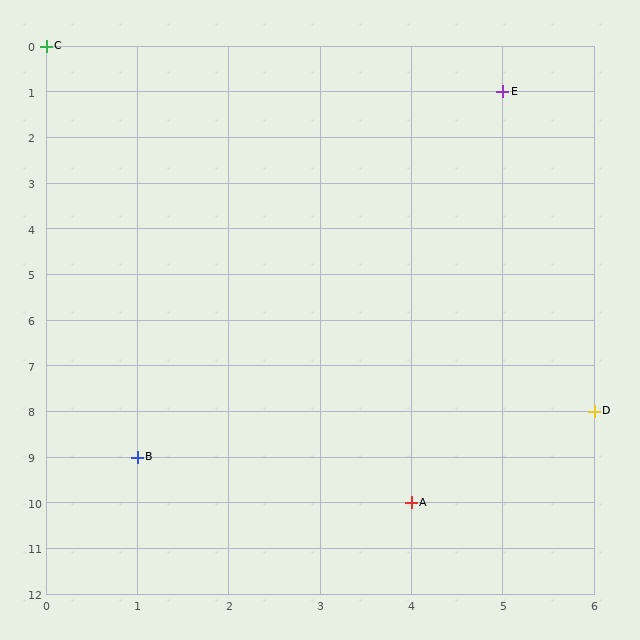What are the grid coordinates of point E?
Point E is at grid coordinates (5, 1).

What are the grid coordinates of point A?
Point A is at grid coordinates (4, 10).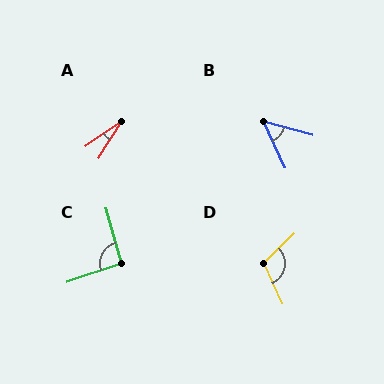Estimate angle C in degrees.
Approximately 93 degrees.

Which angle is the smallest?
A, at approximately 23 degrees.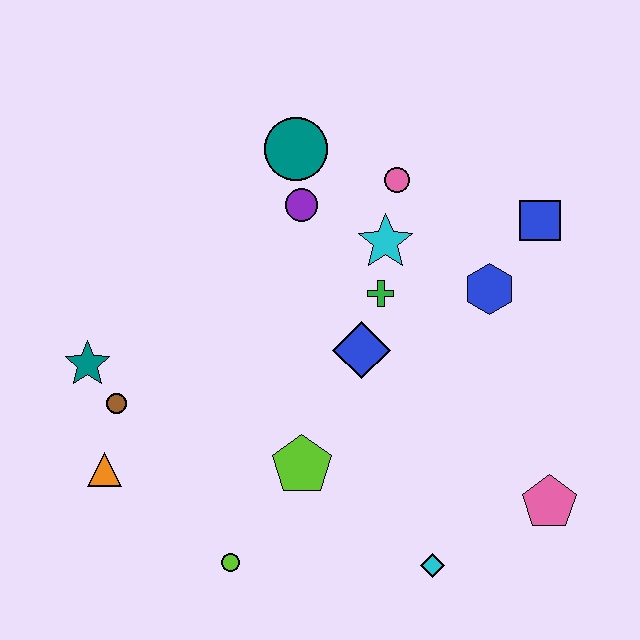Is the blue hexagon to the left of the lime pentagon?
No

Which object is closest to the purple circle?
The teal circle is closest to the purple circle.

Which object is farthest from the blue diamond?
The orange triangle is farthest from the blue diamond.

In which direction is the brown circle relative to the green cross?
The brown circle is to the left of the green cross.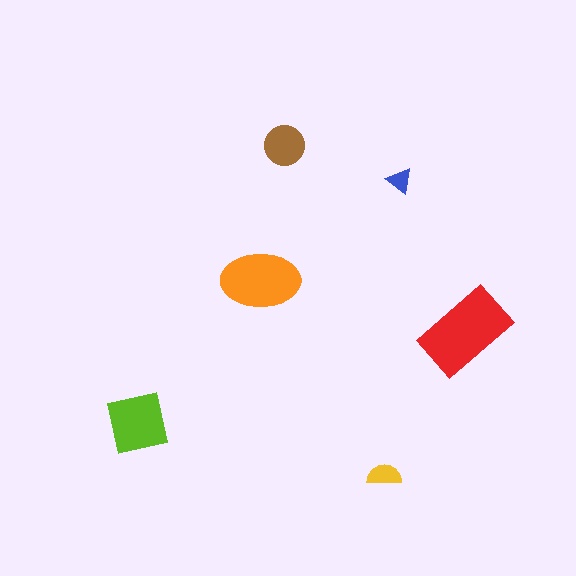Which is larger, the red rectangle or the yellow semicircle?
The red rectangle.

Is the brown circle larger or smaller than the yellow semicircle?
Larger.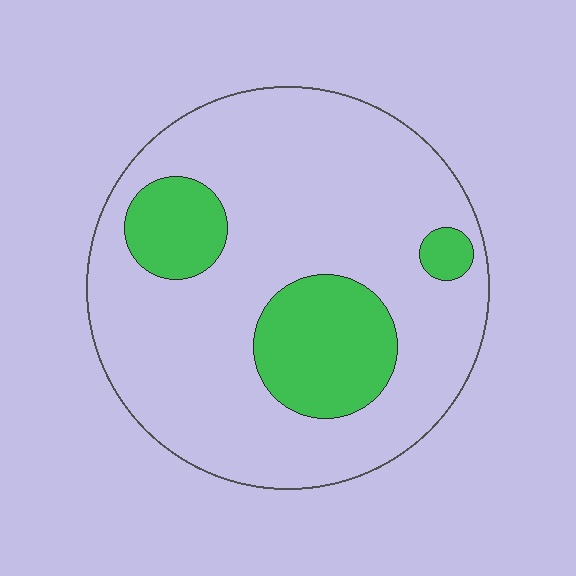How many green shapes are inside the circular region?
3.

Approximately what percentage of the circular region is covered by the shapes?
Approximately 20%.